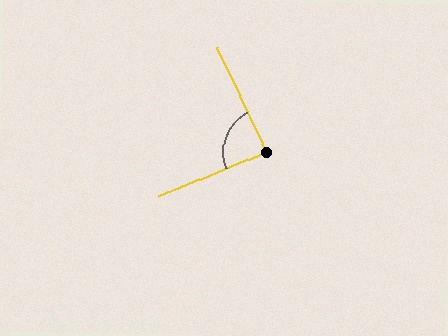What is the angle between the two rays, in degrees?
Approximately 87 degrees.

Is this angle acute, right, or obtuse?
It is approximately a right angle.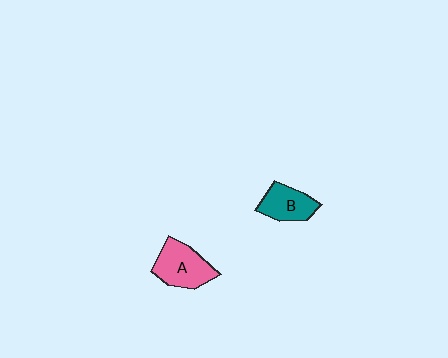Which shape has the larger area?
Shape A (pink).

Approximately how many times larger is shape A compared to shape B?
Approximately 1.3 times.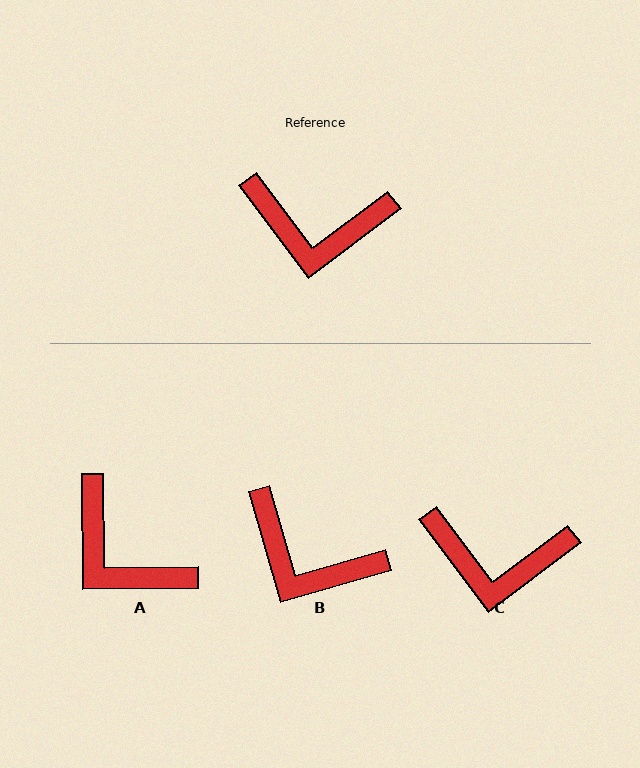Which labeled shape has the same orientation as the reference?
C.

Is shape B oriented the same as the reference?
No, it is off by about 21 degrees.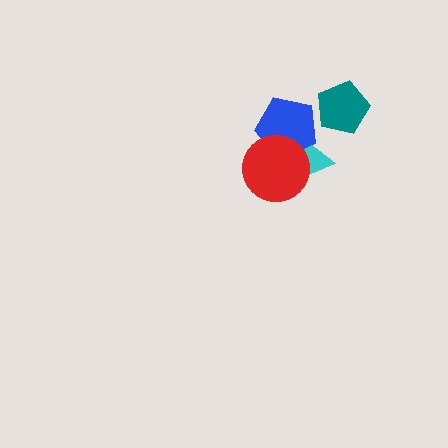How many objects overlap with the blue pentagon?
2 objects overlap with the blue pentagon.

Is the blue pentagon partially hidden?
Yes, it is partially covered by another shape.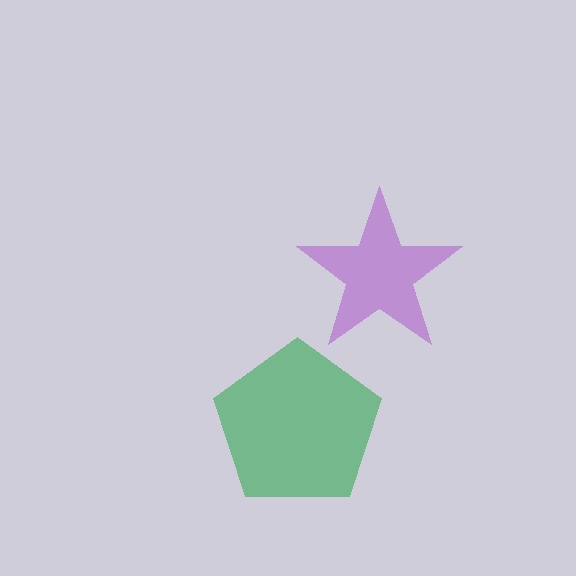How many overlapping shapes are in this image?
There are 2 overlapping shapes in the image.